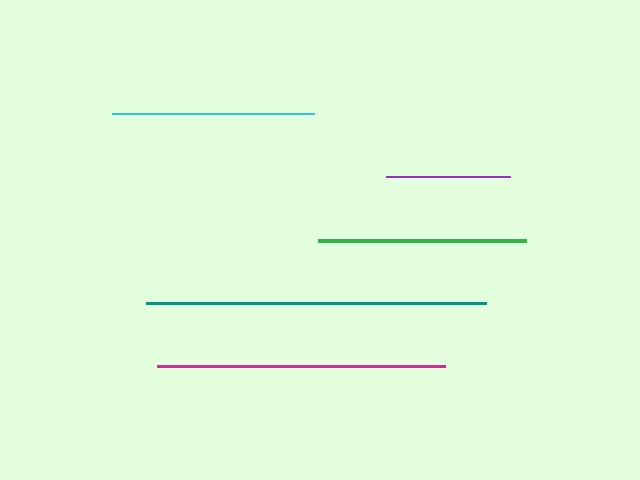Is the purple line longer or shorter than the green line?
The green line is longer than the purple line.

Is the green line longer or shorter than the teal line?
The teal line is longer than the green line.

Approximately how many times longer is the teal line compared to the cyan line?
The teal line is approximately 1.7 times the length of the cyan line.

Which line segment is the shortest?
The purple line is the shortest at approximately 124 pixels.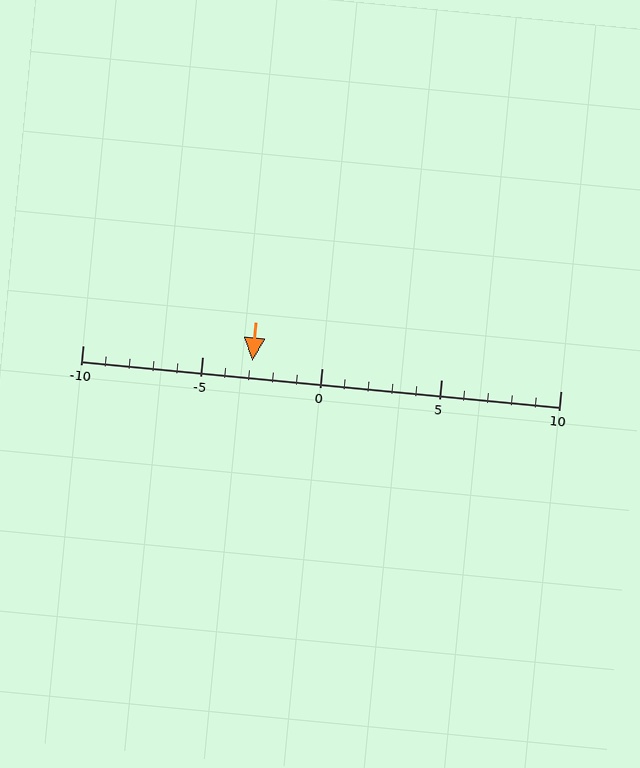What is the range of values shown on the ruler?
The ruler shows values from -10 to 10.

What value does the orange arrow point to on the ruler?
The orange arrow points to approximately -3.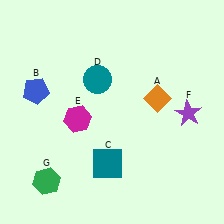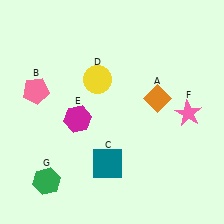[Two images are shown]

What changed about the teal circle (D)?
In Image 1, D is teal. In Image 2, it changed to yellow.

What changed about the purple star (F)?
In Image 1, F is purple. In Image 2, it changed to pink.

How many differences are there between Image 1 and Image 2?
There are 3 differences between the two images.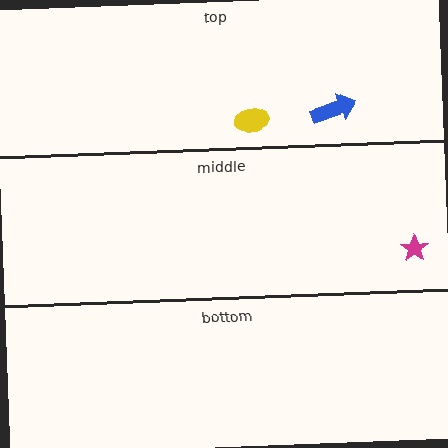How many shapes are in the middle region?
1.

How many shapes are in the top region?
2.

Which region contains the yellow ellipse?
The top region.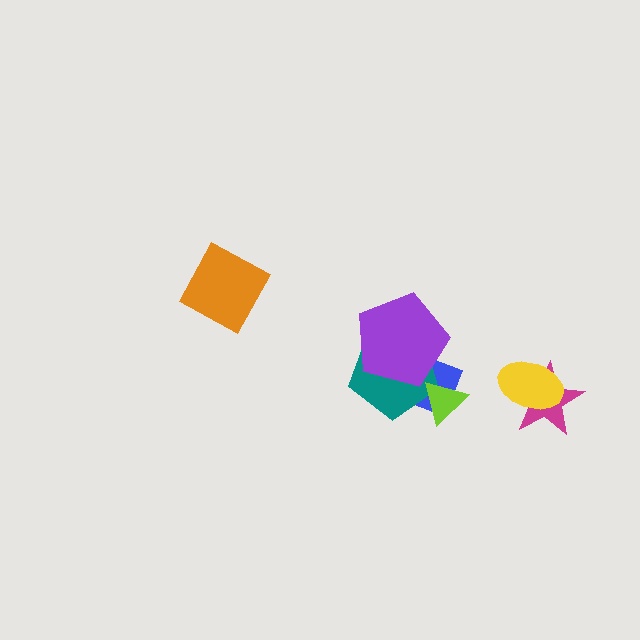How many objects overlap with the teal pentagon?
3 objects overlap with the teal pentagon.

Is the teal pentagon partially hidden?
Yes, it is partially covered by another shape.